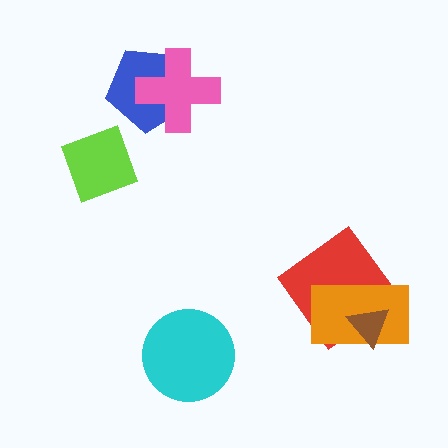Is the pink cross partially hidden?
No, no other shape covers it.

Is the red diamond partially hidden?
Yes, it is partially covered by another shape.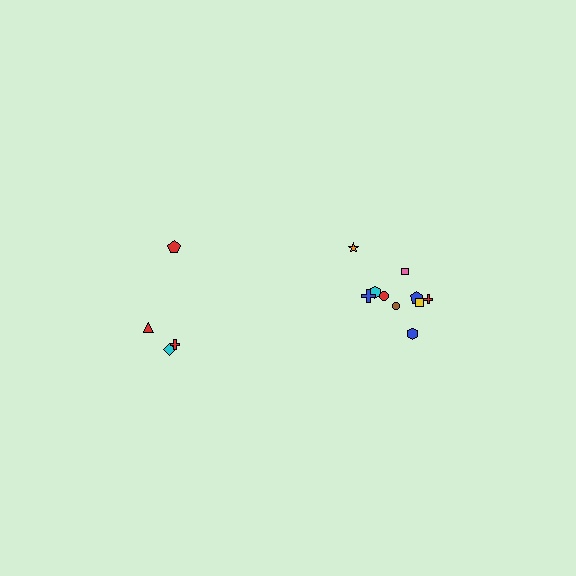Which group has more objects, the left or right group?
The right group.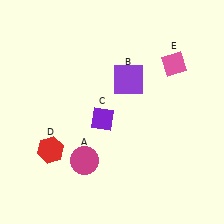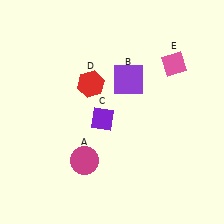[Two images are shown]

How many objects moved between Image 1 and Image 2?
1 object moved between the two images.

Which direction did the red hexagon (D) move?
The red hexagon (D) moved up.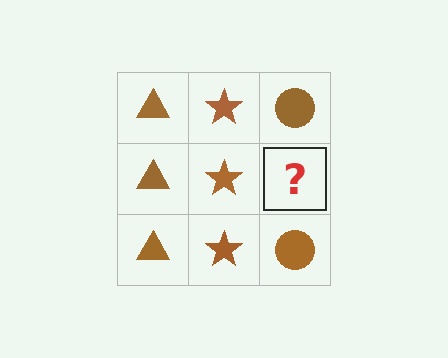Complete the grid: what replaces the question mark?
The question mark should be replaced with a brown circle.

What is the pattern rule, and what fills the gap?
The rule is that each column has a consistent shape. The gap should be filled with a brown circle.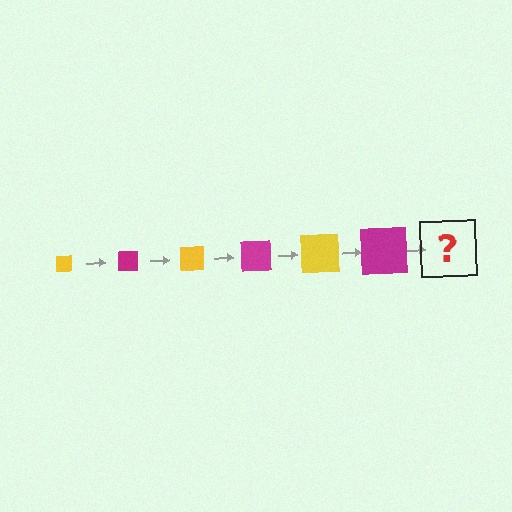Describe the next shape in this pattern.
It should be a yellow square, larger than the previous one.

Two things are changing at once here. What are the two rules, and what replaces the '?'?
The two rules are that the square grows larger each step and the color cycles through yellow and magenta. The '?' should be a yellow square, larger than the previous one.